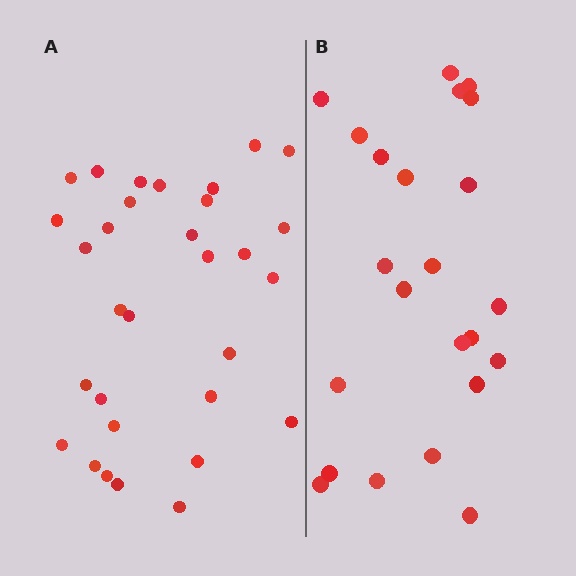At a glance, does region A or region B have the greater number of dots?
Region A (the left region) has more dots.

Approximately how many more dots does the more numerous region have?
Region A has roughly 8 or so more dots than region B.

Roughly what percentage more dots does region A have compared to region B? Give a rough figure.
About 35% more.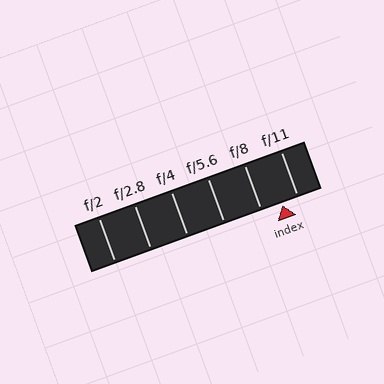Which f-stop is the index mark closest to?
The index mark is closest to f/11.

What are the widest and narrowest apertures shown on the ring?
The widest aperture shown is f/2 and the narrowest is f/11.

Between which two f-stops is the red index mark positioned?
The index mark is between f/8 and f/11.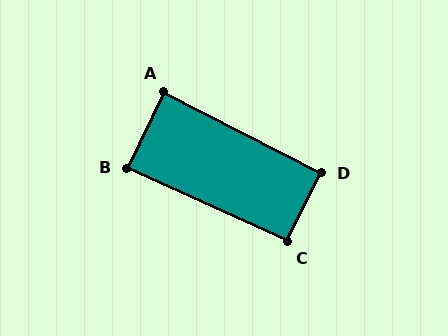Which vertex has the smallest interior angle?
A, at approximately 88 degrees.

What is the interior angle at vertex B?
Approximately 89 degrees (approximately right).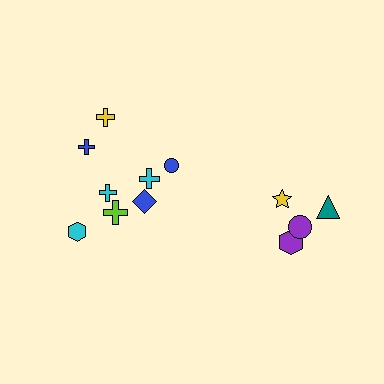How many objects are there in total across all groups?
There are 12 objects.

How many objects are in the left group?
There are 8 objects.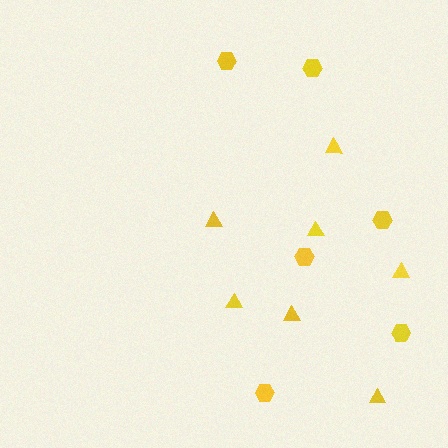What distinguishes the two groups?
There are 2 groups: one group of triangles (7) and one group of hexagons (6).